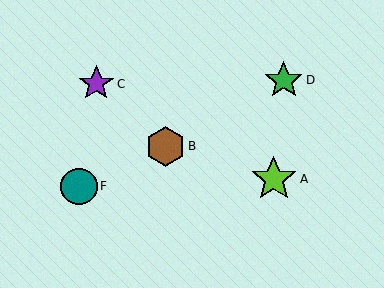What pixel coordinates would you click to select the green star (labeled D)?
Click at (284, 80) to select the green star D.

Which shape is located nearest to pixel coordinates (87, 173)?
The teal circle (labeled F) at (79, 186) is nearest to that location.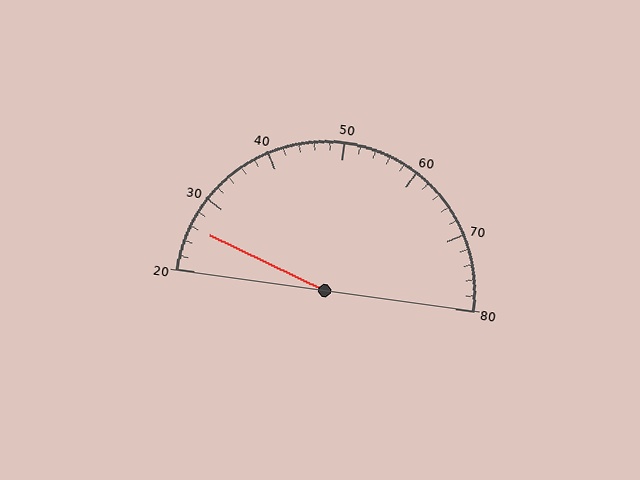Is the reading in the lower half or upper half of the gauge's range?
The reading is in the lower half of the range (20 to 80).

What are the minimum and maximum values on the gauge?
The gauge ranges from 20 to 80.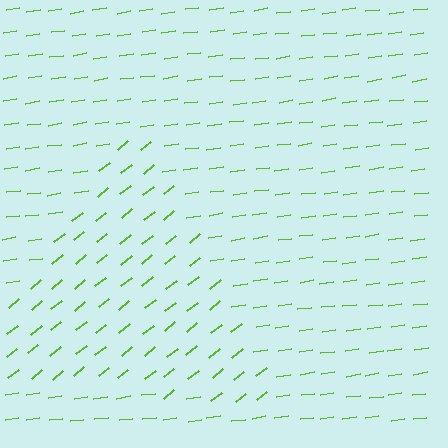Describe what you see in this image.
The image is filled with small lime line segments. A triangle region in the image has lines oriented differently from the surrounding lines, creating a visible texture boundary.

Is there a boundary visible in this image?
Yes, there is a texture boundary formed by a change in line orientation.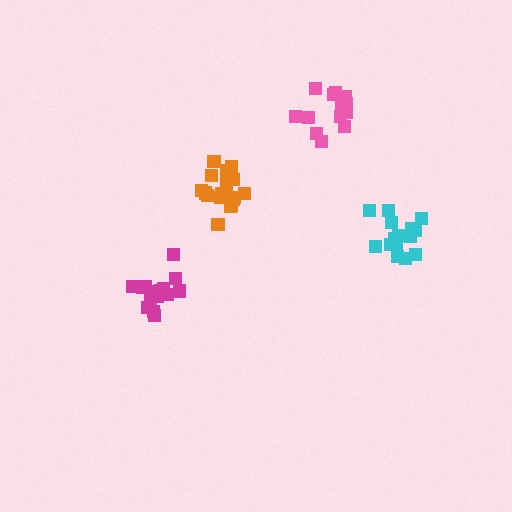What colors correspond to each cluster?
The clusters are colored: pink, orange, magenta, cyan.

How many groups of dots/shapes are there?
There are 4 groups.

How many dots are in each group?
Group 1: 14 dots, Group 2: 19 dots, Group 3: 16 dots, Group 4: 16 dots (65 total).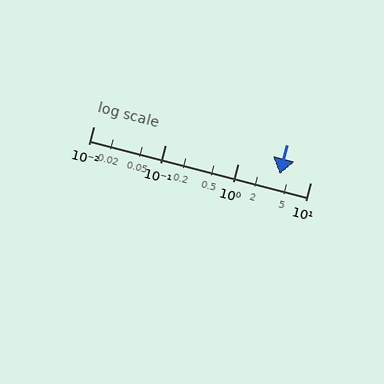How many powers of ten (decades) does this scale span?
The scale spans 3 decades, from 0.01 to 10.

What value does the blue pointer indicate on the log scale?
The pointer indicates approximately 3.8.